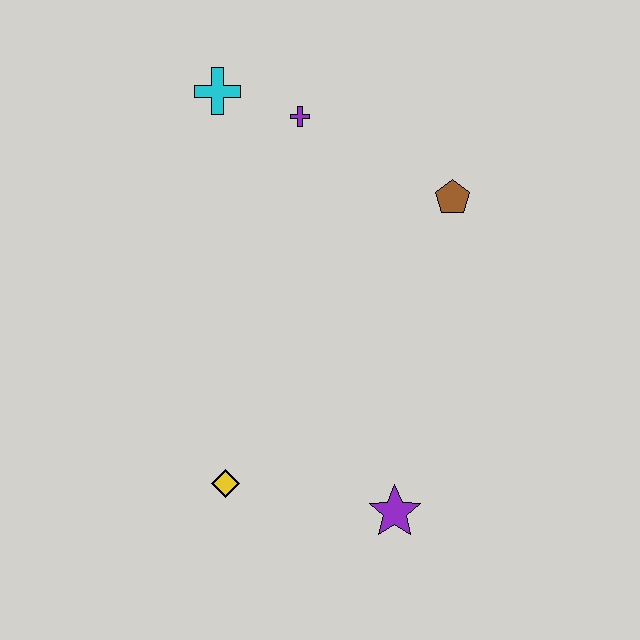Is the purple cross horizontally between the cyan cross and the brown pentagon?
Yes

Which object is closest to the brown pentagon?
The purple cross is closest to the brown pentagon.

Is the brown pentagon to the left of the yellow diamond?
No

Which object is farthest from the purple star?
The cyan cross is farthest from the purple star.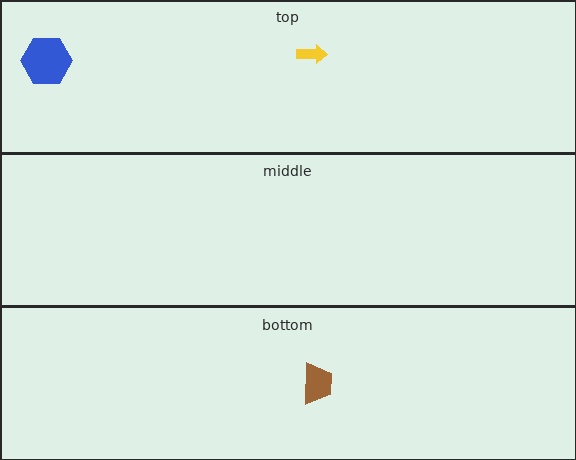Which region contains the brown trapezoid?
The bottom region.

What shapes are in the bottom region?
The brown trapezoid.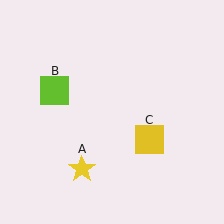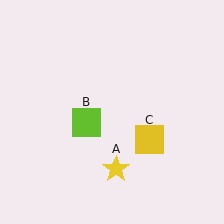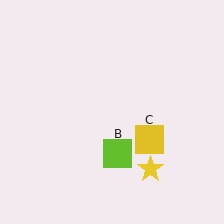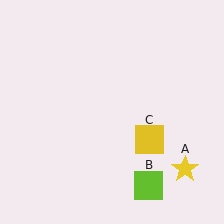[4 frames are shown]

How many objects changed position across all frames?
2 objects changed position: yellow star (object A), lime square (object B).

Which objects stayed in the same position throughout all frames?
Yellow square (object C) remained stationary.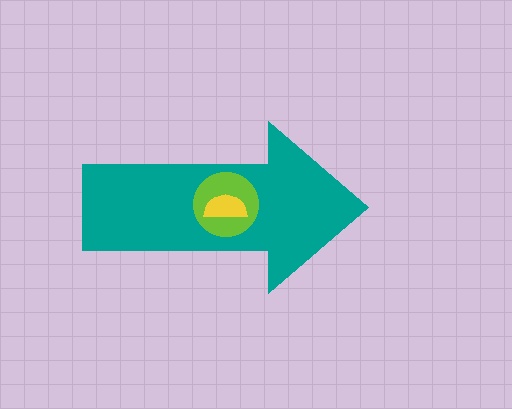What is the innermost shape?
The yellow semicircle.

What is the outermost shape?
The teal arrow.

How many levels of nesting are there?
3.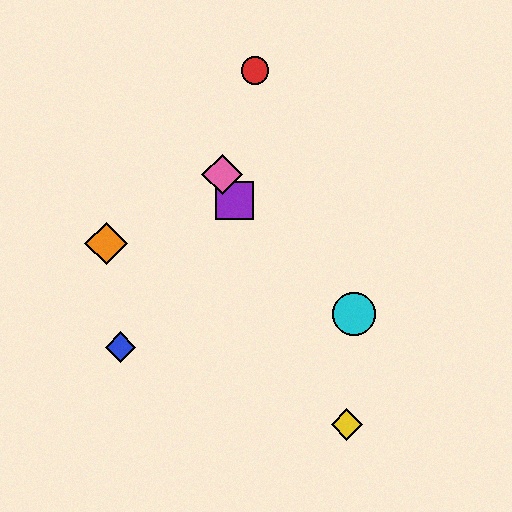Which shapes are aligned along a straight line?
The green square, the yellow diamond, the purple square, the pink diamond are aligned along a straight line.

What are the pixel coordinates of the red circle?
The red circle is at (255, 70).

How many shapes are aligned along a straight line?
4 shapes (the green square, the yellow diamond, the purple square, the pink diamond) are aligned along a straight line.